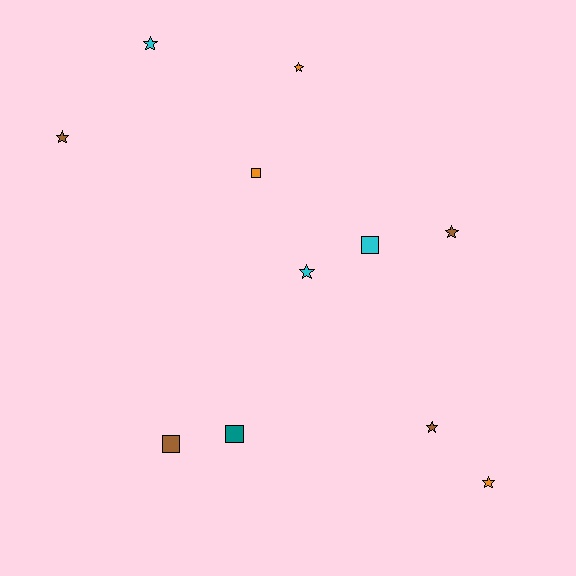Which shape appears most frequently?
Star, with 7 objects.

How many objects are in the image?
There are 11 objects.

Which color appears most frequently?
Brown, with 4 objects.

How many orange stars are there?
There are 2 orange stars.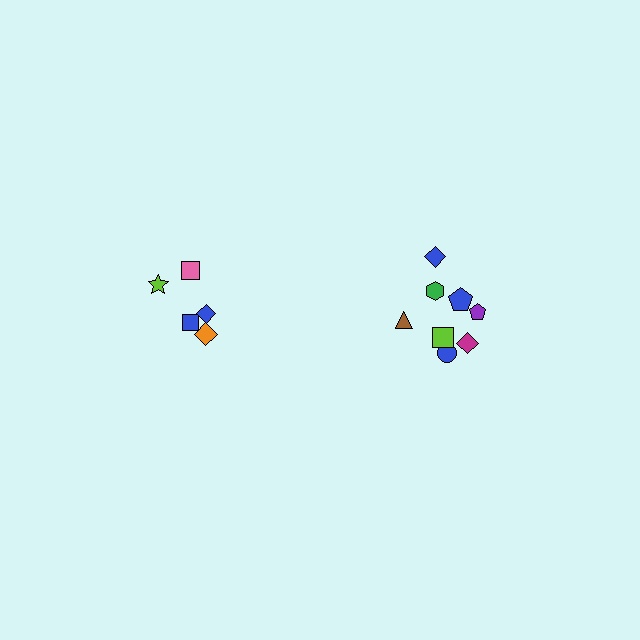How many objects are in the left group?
There are 5 objects.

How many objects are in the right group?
There are 8 objects.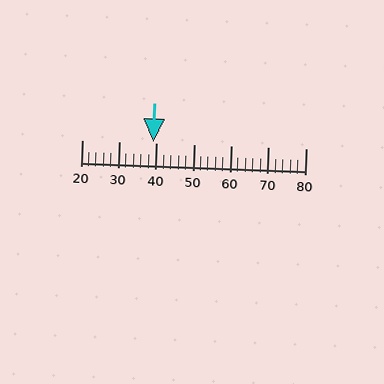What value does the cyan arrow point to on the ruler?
The cyan arrow points to approximately 39.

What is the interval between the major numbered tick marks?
The major tick marks are spaced 10 units apart.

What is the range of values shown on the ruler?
The ruler shows values from 20 to 80.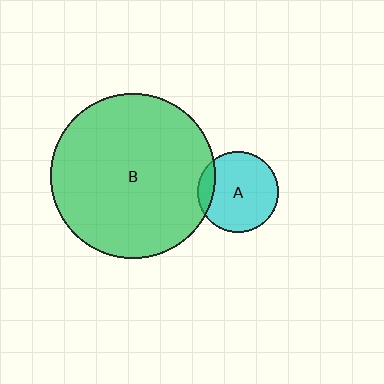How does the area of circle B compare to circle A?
Approximately 4.2 times.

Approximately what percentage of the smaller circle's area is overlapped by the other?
Approximately 10%.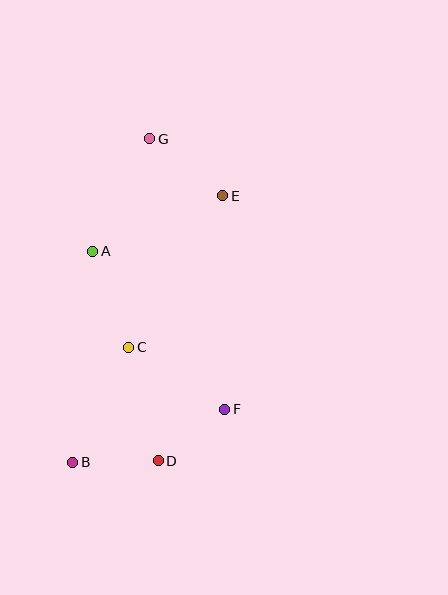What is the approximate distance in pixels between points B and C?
The distance between B and C is approximately 128 pixels.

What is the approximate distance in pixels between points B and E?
The distance between B and E is approximately 305 pixels.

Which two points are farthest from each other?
Points B and G are farthest from each other.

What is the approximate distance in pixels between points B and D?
The distance between B and D is approximately 85 pixels.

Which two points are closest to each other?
Points D and F are closest to each other.